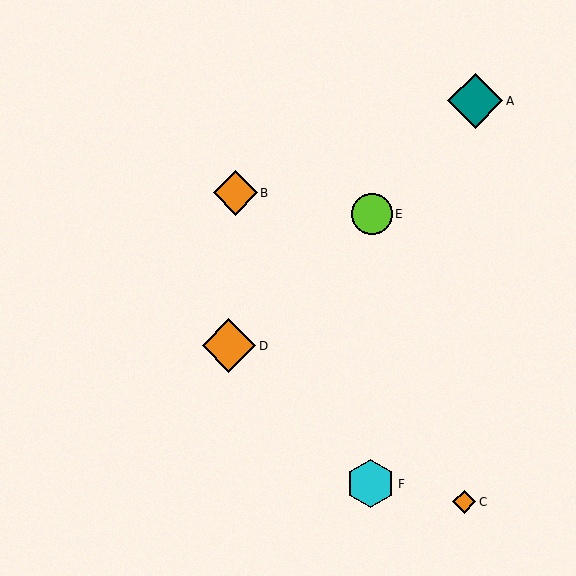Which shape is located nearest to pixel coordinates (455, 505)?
The orange diamond (labeled C) at (464, 502) is nearest to that location.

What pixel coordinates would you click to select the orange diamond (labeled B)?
Click at (235, 193) to select the orange diamond B.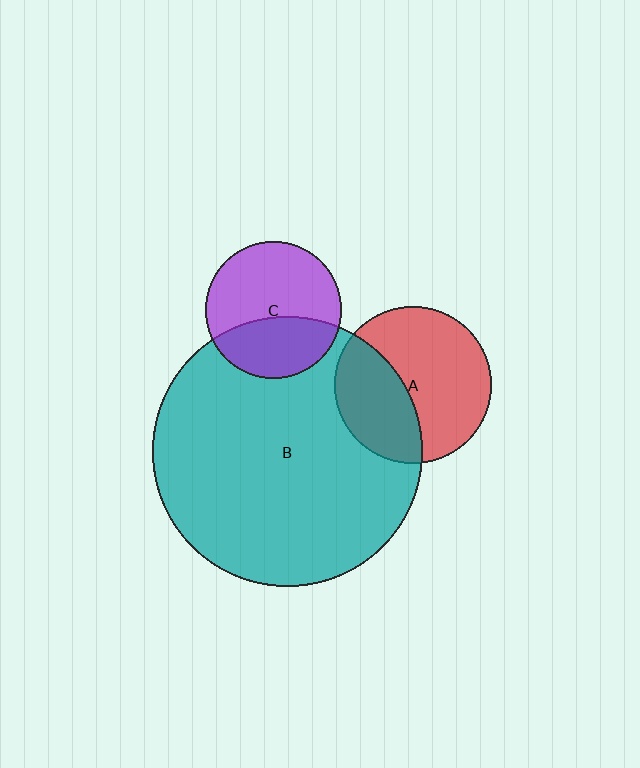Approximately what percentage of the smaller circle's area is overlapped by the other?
Approximately 40%.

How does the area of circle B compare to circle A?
Approximately 2.9 times.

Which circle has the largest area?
Circle B (teal).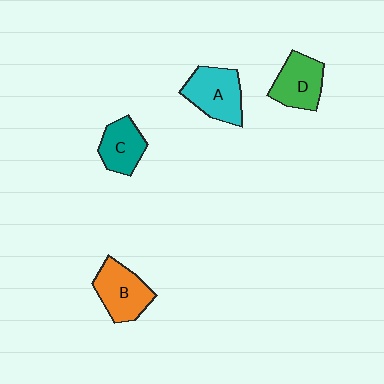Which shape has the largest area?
Shape A (cyan).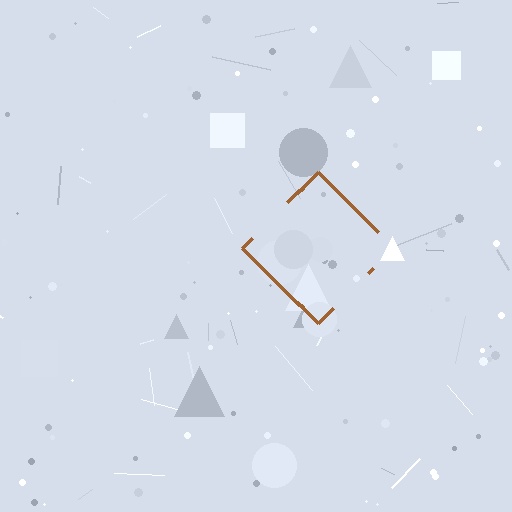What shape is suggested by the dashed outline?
The dashed outline suggests a diamond.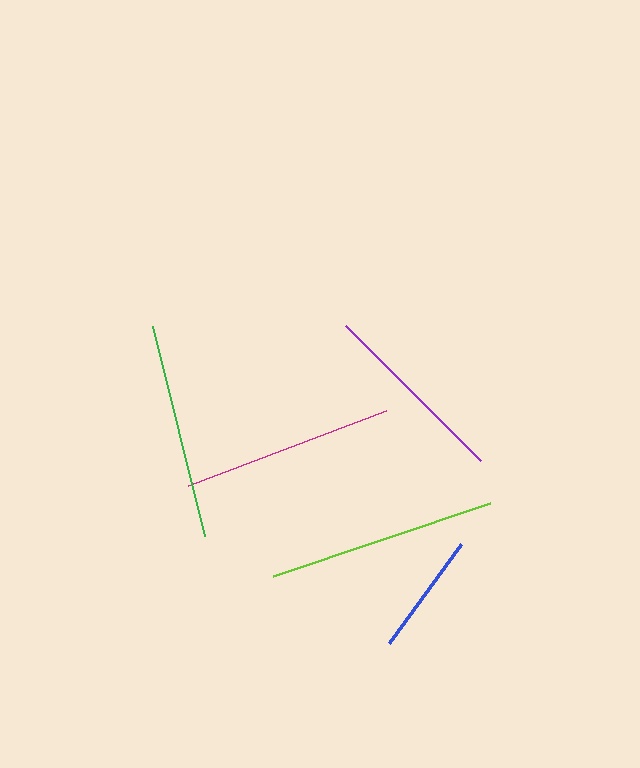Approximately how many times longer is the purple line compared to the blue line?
The purple line is approximately 1.6 times the length of the blue line.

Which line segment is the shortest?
The blue line is the shortest at approximately 121 pixels.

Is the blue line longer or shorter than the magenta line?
The magenta line is longer than the blue line.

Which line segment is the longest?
The lime line is the longest at approximately 229 pixels.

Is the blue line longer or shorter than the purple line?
The purple line is longer than the blue line.